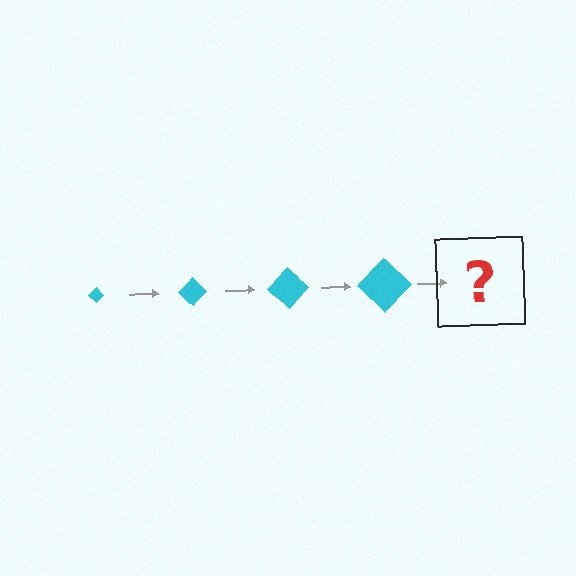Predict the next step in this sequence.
The next step is a cyan diamond, larger than the previous one.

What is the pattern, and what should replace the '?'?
The pattern is that the diamond gets progressively larger each step. The '?' should be a cyan diamond, larger than the previous one.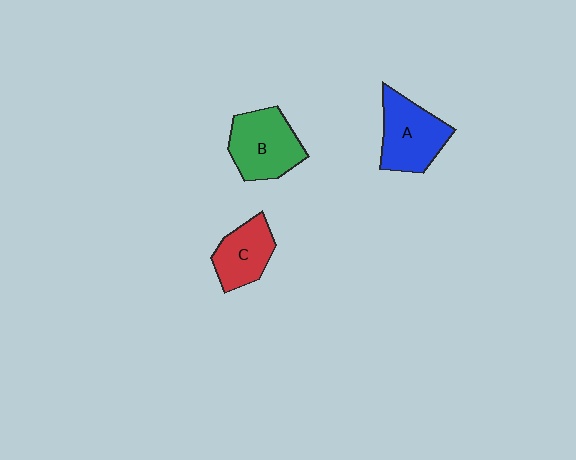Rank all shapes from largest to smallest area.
From largest to smallest: B (green), A (blue), C (red).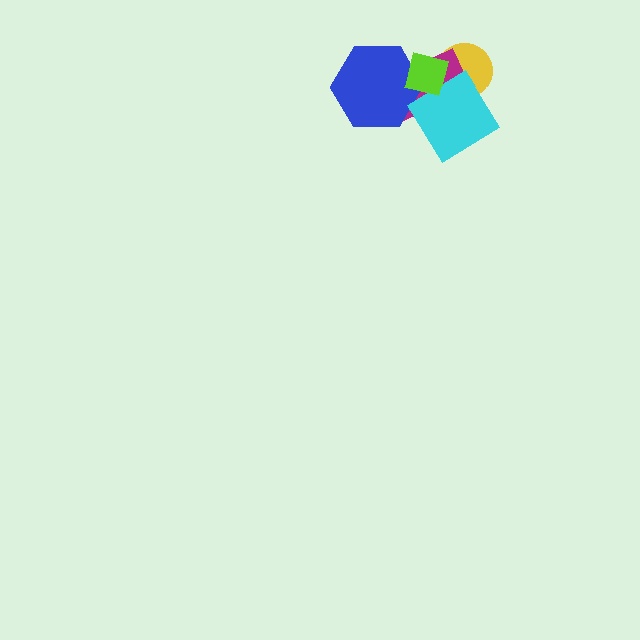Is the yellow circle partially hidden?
Yes, it is partially covered by another shape.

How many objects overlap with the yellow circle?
3 objects overlap with the yellow circle.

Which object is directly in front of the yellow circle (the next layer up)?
The magenta rectangle is directly in front of the yellow circle.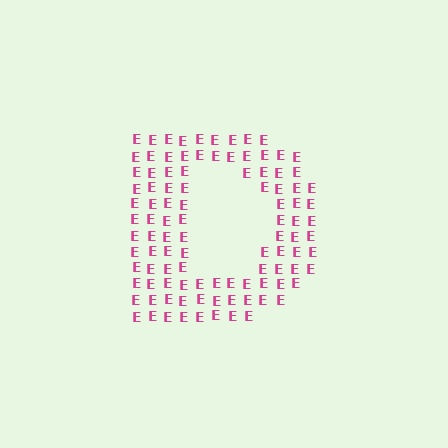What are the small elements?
The small elements are letter E's.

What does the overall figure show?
The overall figure shows the letter D.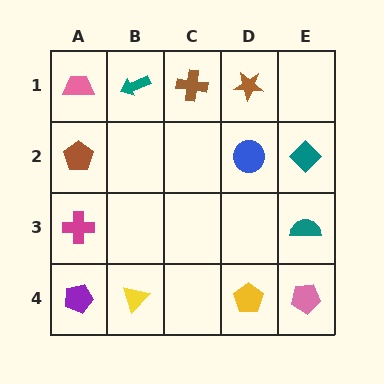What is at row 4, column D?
A yellow pentagon.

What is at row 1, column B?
A teal arrow.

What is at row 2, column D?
A blue circle.